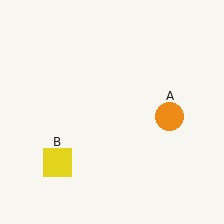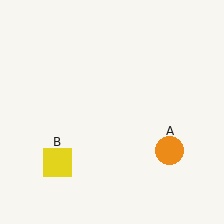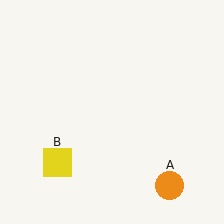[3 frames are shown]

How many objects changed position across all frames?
1 object changed position: orange circle (object A).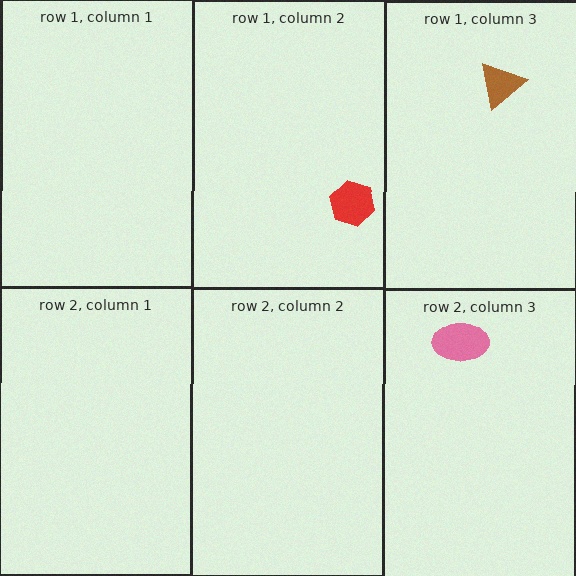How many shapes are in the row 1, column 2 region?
1.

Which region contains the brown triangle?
The row 1, column 3 region.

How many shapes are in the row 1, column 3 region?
1.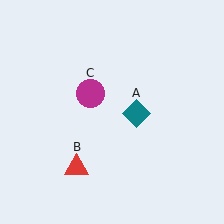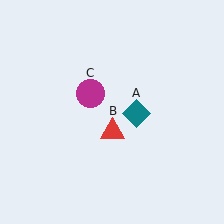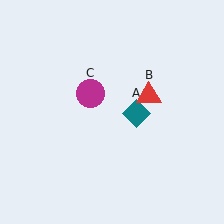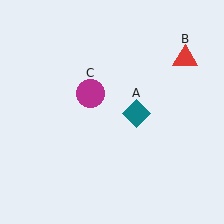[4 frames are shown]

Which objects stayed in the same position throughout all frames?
Teal diamond (object A) and magenta circle (object C) remained stationary.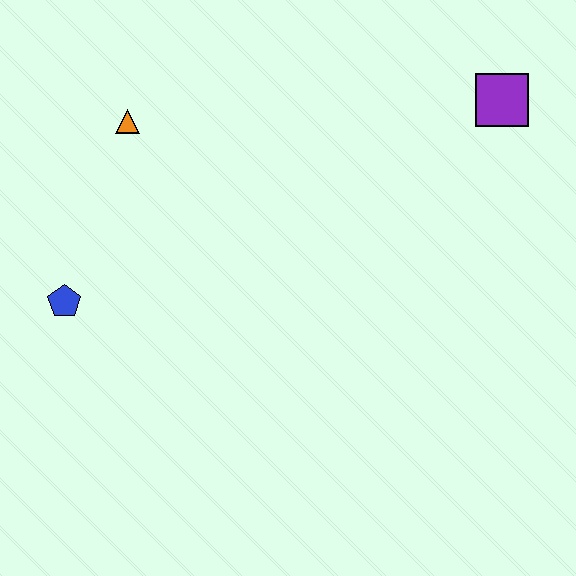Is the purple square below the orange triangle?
No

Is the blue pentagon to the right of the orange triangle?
No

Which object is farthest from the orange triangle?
The purple square is farthest from the orange triangle.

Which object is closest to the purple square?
The orange triangle is closest to the purple square.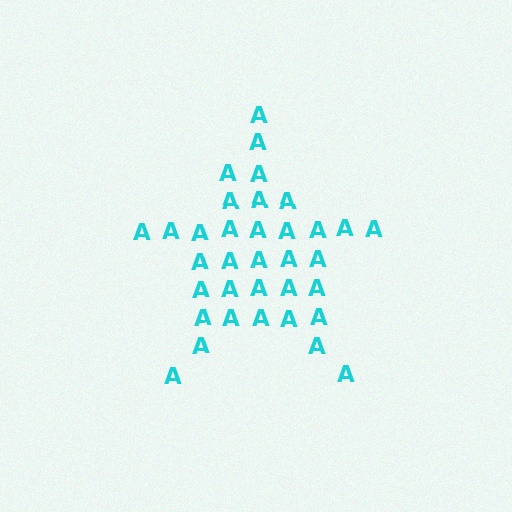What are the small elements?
The small elements are letter A's.